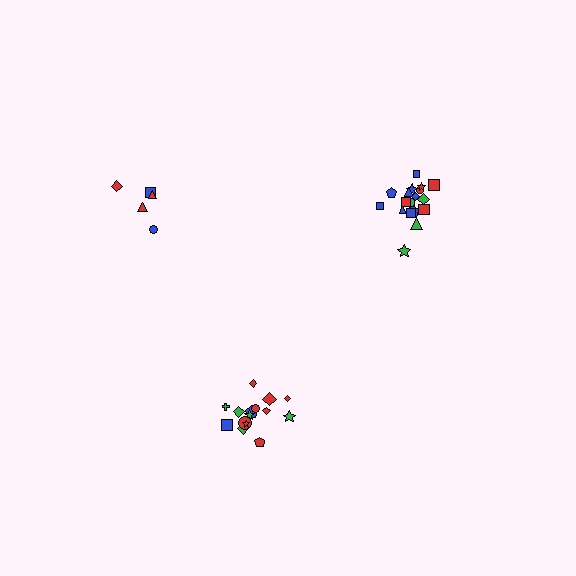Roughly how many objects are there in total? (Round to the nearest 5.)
Roughly 40 objects in total.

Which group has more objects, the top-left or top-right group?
The top-right group.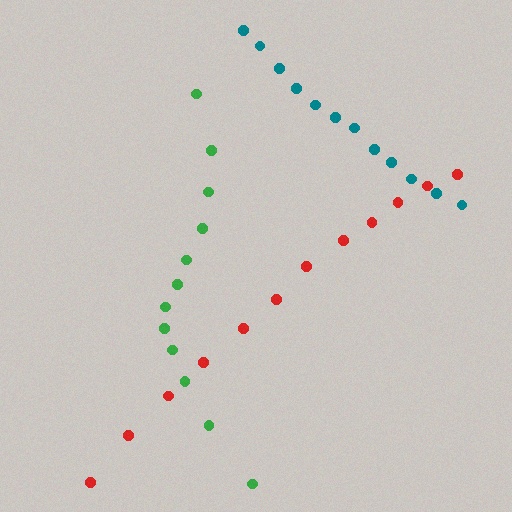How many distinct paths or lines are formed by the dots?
There are 3 distinct paths.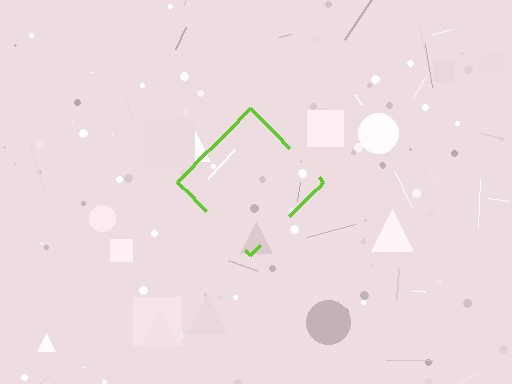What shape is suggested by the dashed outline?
The dashed outline suggests a diamond.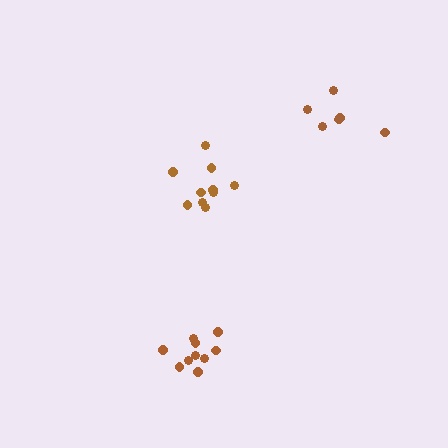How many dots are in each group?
Group 1: 6 dots, Group 2: 10 dots, Group 3: 10 dots (26 total).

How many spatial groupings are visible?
There are 3 spatial groupings.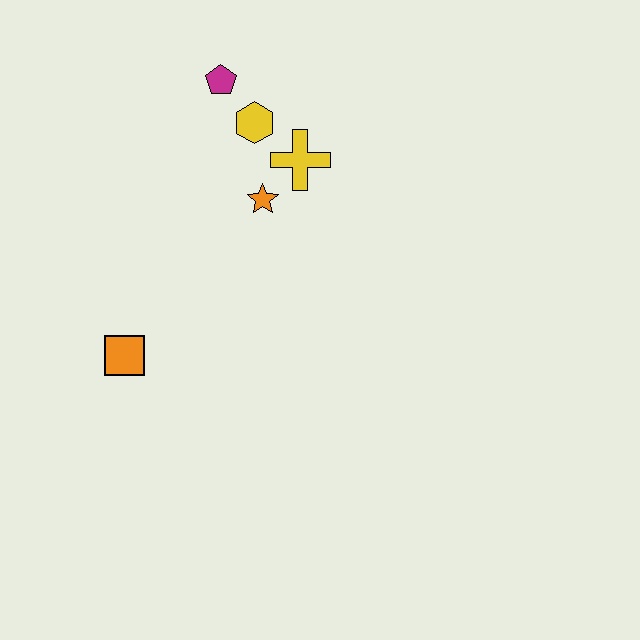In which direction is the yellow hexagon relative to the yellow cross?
The yellow hexagon is to the left of the yellow cross.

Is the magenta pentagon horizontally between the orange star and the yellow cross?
No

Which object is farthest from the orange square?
The magenta pentagon is farthest from the orange square.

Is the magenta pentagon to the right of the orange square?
Yes